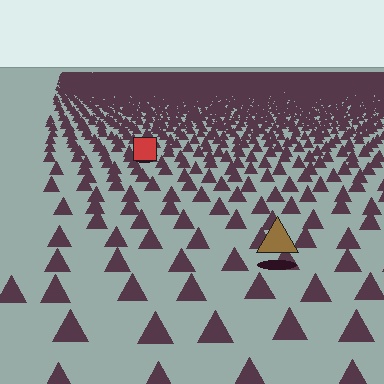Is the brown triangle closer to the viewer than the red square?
Yes. The brown triangle is closer — you can tell from the texture gradient: the ground texture is coarser near it.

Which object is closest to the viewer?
The brown triangle is closest. The texture marks near it are larger and more spread out.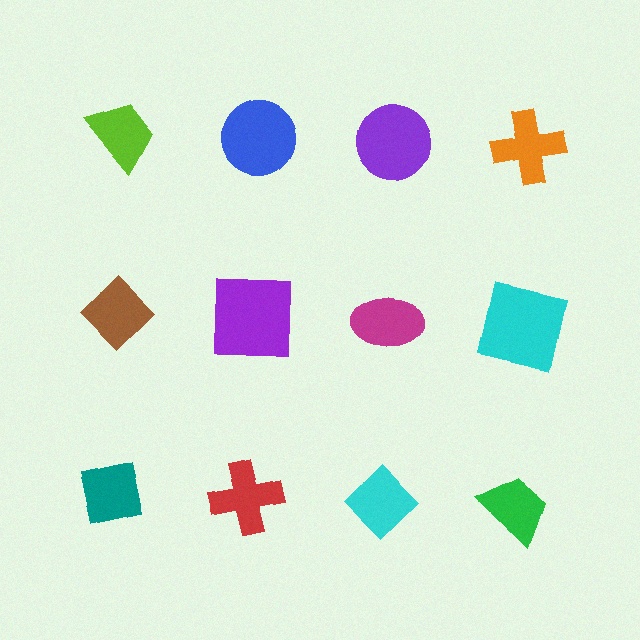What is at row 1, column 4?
An orange cross.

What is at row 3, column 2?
A red cross.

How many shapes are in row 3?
4 shapes.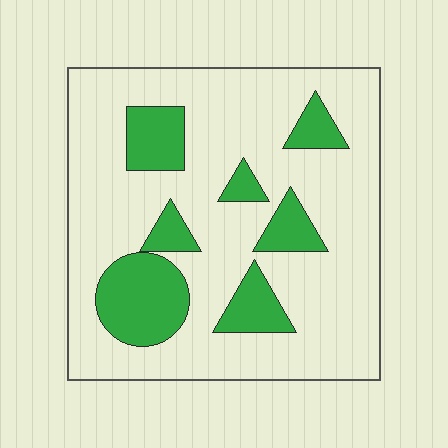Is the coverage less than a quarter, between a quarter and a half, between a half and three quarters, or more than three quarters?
Less than a quarter.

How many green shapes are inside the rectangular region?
7.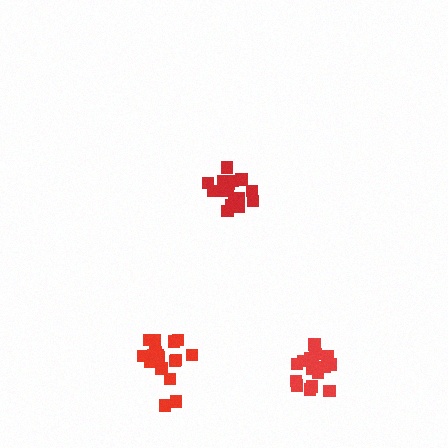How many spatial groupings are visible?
There are 3 spatial groupings.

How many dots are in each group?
Group 1: 18 dots, Group 2: 16 dots, Group 3: 17 dots (51 total).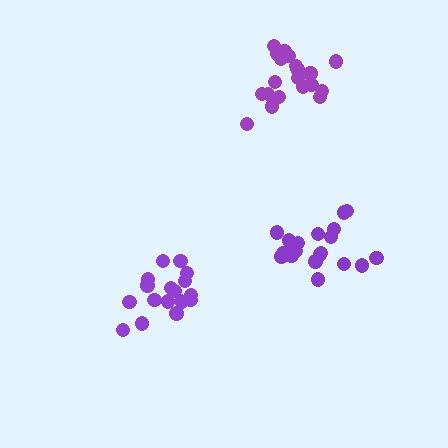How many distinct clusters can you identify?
There are 3 distinct clusters.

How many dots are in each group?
Group 1: 20 dots, Group 2: 18 dots, Group 3: 20 dots (58 total).